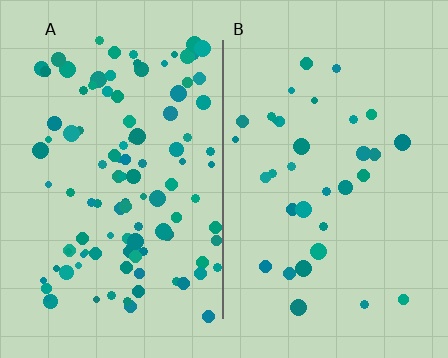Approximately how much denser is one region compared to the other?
Approximately 3.3× — region A over region B.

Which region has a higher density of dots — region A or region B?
A (the left).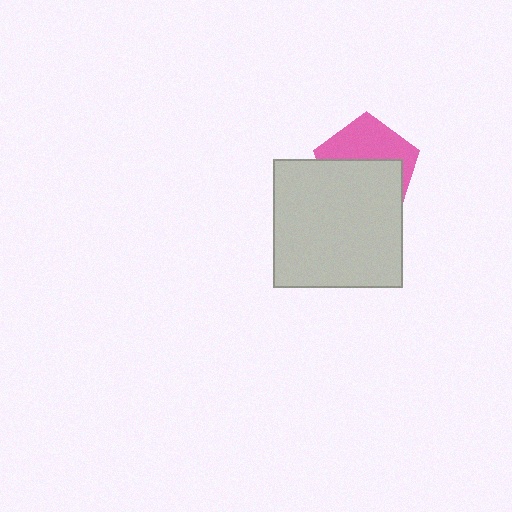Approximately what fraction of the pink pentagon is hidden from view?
Roughly 56% of the pink pentagon is hidden behind the light gray square.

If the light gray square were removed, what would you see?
You would see the complete pink pentagon.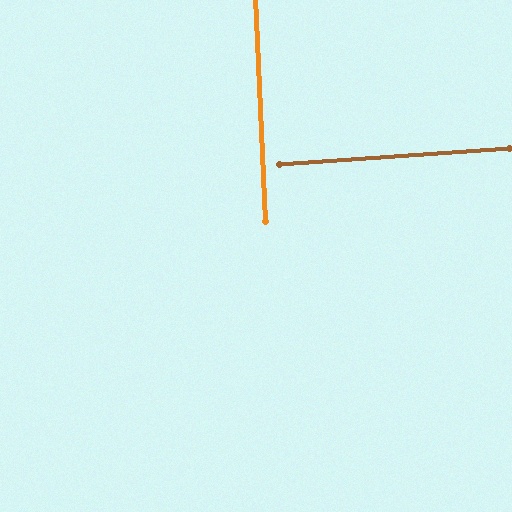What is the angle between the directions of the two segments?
Approximately 89 degrees.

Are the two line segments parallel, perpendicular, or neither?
Perpendicular — they meet at approximately 89°.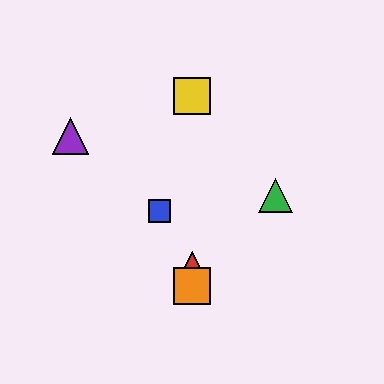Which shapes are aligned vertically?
The red triangle, the yellow square, the orange square are aligned vertically.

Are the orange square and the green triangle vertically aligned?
No, the orange square is at x≈192 and the green triangle is at x≈276.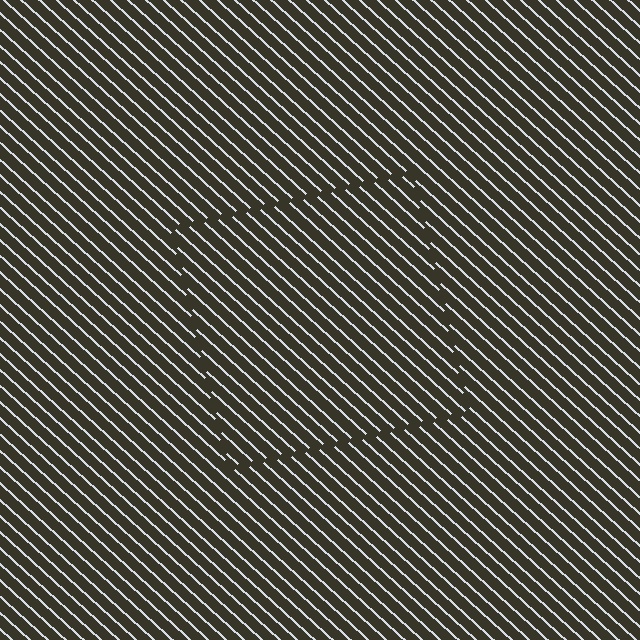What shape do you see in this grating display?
An illusory square. The interior of the shape contains the same grating, shifted by half a period — the contour is defined by the phase discontinuity where line-ends from the inner and outer gratings abut.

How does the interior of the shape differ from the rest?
The interior of the shape contains the same grating, shifted by half a period — the contour is defined by the phase discontinuity where line-ends from the inner and outer gratings abut.